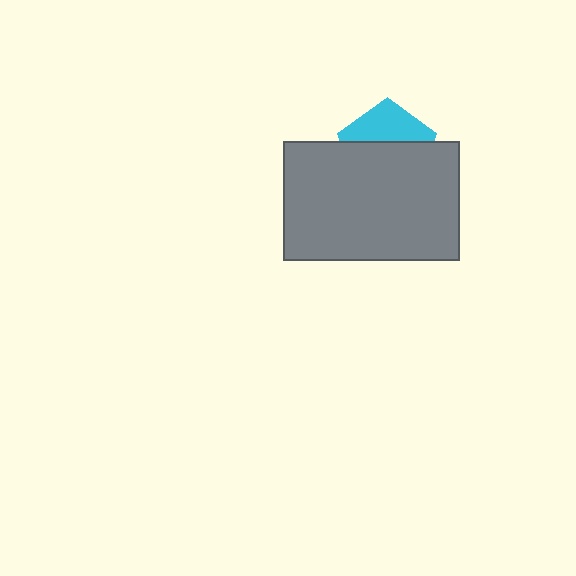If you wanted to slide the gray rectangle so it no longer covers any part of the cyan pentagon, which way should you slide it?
Slide it down — that is the most direct way to separate the two shapes.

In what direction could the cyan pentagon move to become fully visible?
The cyan pentagon could move up. That would shift it out from behind the gray rectangle entirely.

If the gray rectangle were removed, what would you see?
You would see the complete cyan pentagon.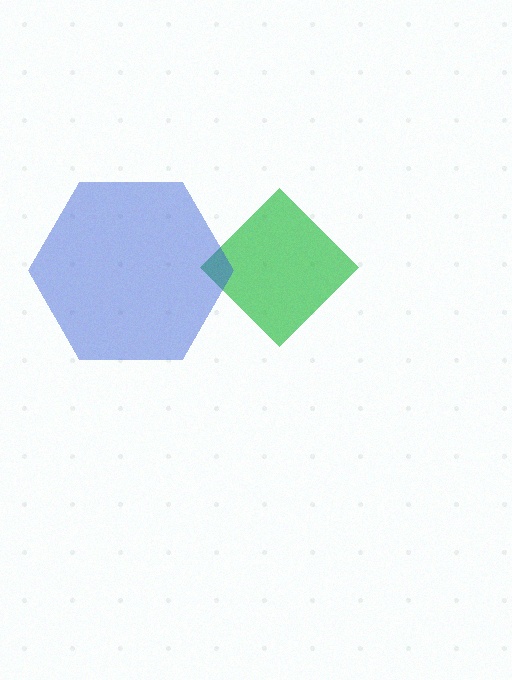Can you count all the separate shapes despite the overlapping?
Yes, there are 2 separate shapes.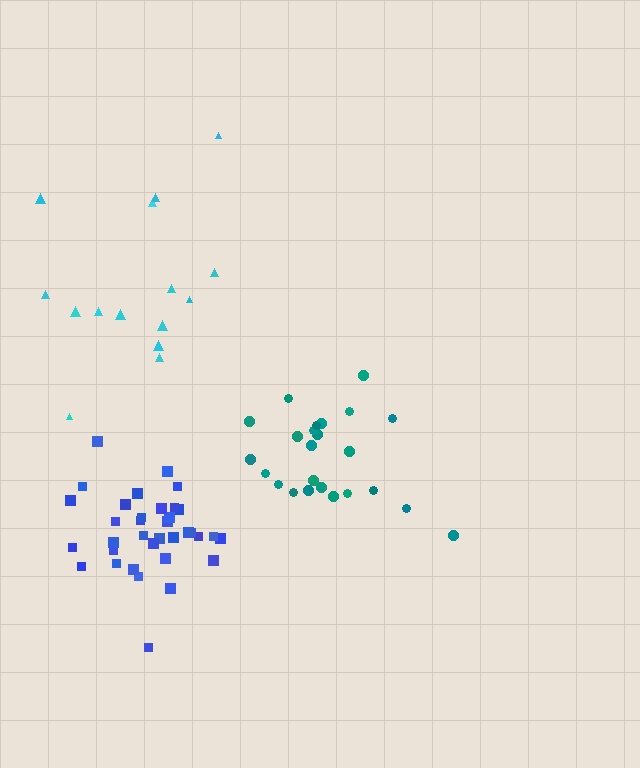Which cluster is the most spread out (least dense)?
Cyan.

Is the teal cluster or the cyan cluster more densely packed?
Teal.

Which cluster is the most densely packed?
Blue.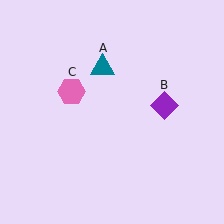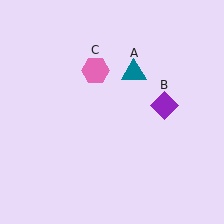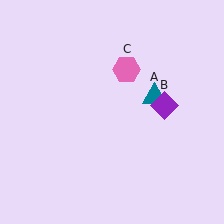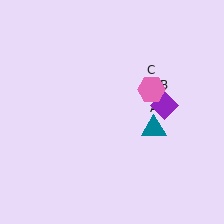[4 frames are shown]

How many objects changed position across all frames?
2 objects changed position: teal triangle (object A), pink hexagon (object C).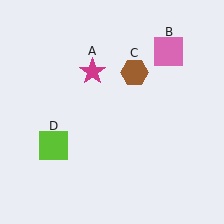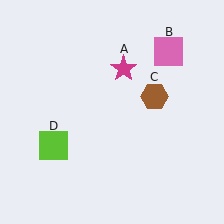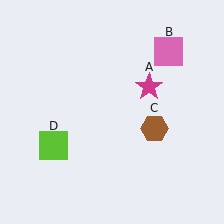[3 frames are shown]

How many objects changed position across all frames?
2 objects changed position: magenta star (object A), brown hexagon (object C).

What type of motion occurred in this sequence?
The magenta star (object A), brown hexagon (object C) rotated clockwise around the center of the scene.